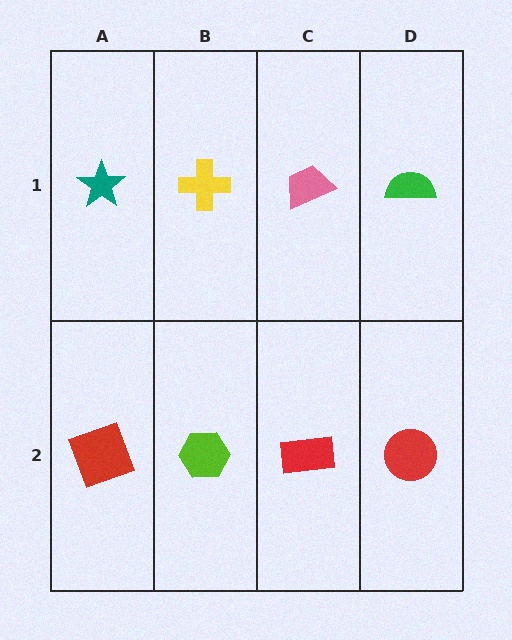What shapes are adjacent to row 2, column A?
A teal star (row 1, column A), a lime hexagon (row 2, column B).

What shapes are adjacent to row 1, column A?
A red square (row 2, column A), a yellow cross (row 1, column B).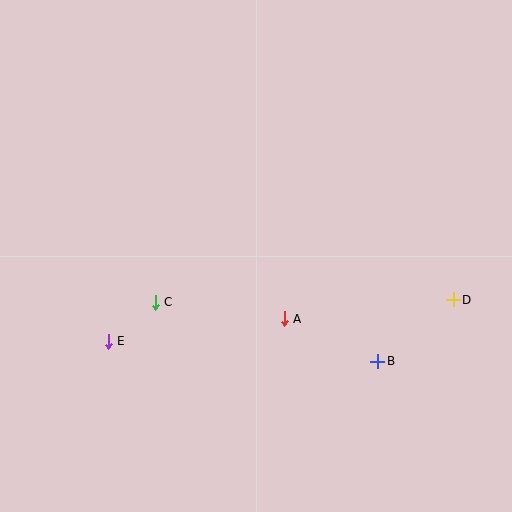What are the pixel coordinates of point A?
Point A is at (284, 319).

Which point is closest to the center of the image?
Point A at (284, 319) is closest to the center.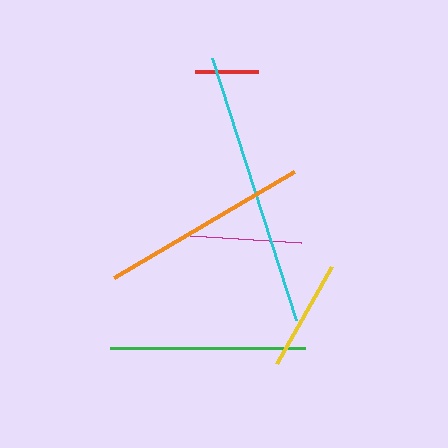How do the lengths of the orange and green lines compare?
The orange and green lines are approximately the same length.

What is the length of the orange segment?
The orange segment is approximately 209 pixels long.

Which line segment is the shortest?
The red line is the shortest at approximately 63 pixels.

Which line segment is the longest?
The cyan line is the longest at approximately 275 pixels.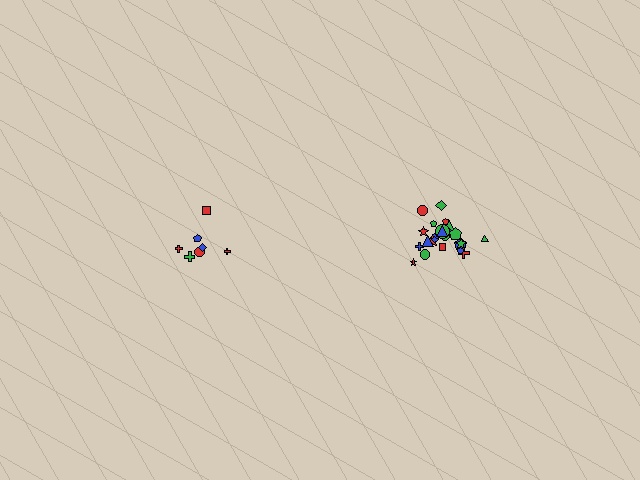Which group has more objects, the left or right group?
The right group.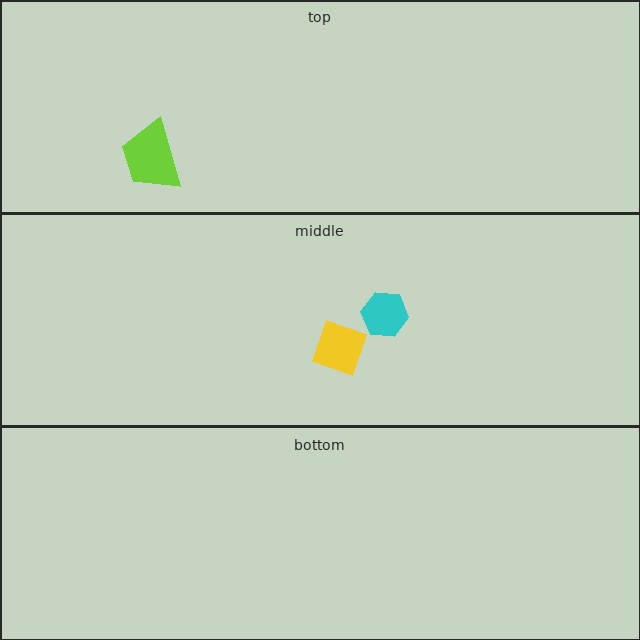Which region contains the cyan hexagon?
The middle region.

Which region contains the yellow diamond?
The middle region.